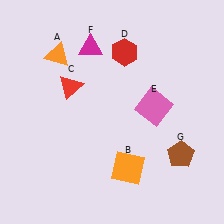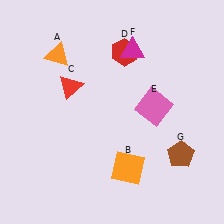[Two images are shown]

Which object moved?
The magenta triangle (F) moved right.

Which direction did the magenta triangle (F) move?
The magenta triangle (F) moved right.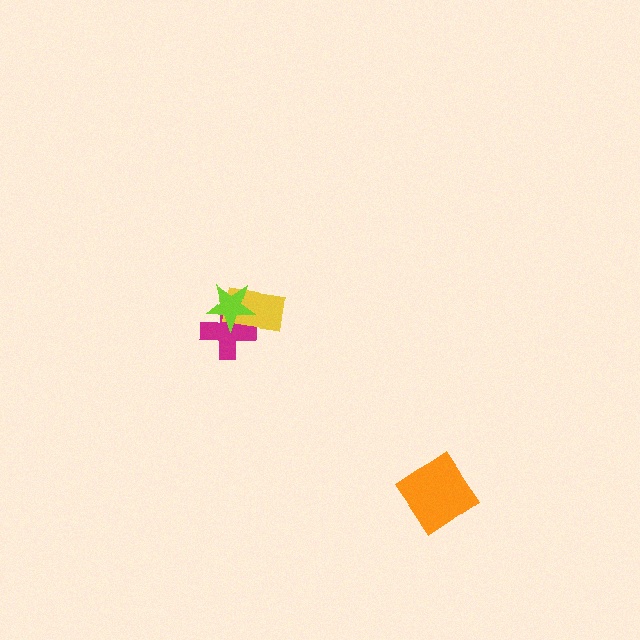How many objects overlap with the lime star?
2 objects overlap with the lime star.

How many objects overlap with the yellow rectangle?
2 objects overlap with the yellow rectangle.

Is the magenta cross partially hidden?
Yes, it is partially covered by another shape.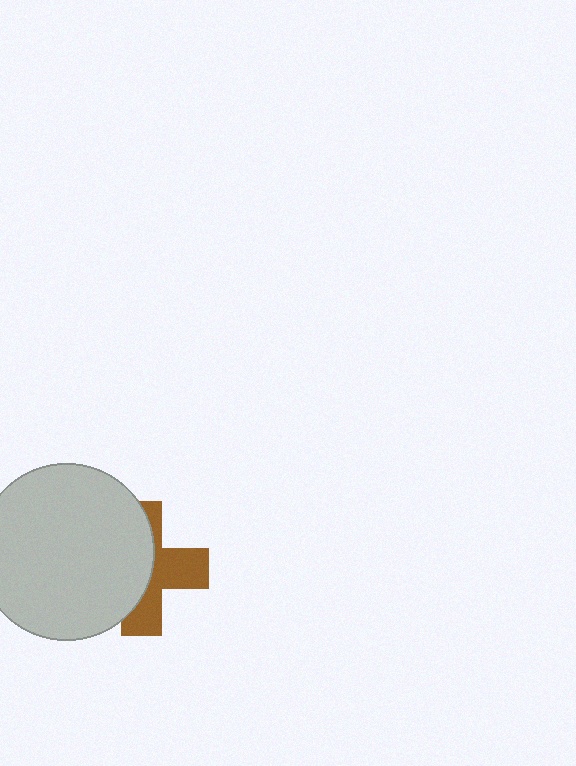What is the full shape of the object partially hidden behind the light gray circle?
The partially hidden object is a brown cross.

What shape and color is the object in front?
The object in front is a light gray circle.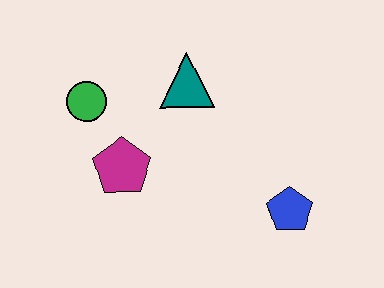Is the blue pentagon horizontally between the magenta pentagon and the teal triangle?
No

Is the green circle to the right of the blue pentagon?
No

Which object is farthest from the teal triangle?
The blue pentagon is farthest from the teal triangle.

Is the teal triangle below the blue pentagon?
No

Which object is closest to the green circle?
The magenta pentagon is closest to the green circle.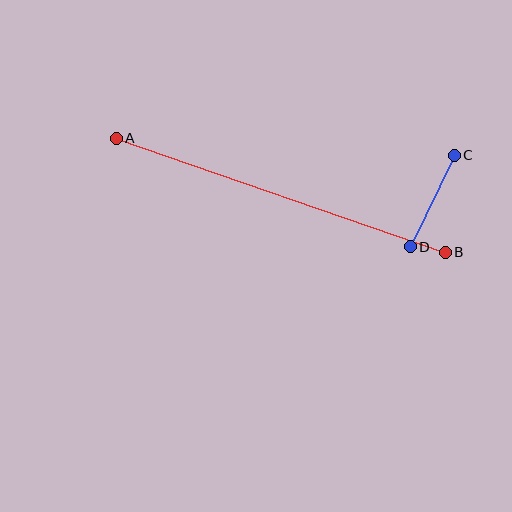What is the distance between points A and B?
The distance is approximately 348 pixels.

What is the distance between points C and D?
The distance is approximately 102 pixels.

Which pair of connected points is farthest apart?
Points A and B are farthest apart.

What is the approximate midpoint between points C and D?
The midpoint is at approximately (432, 201) pixels.